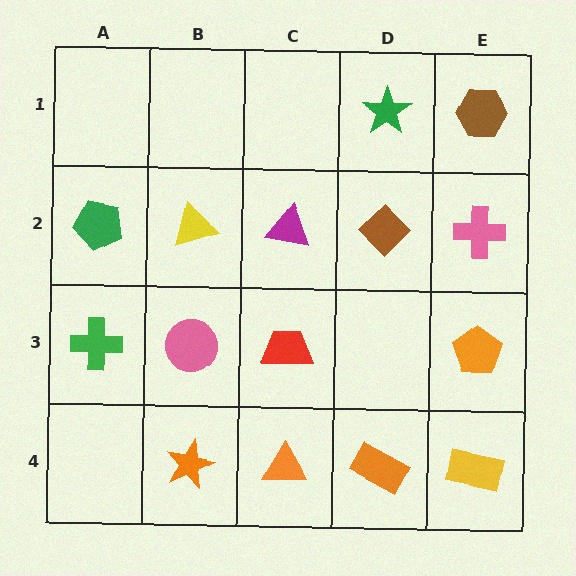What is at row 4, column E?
A yellow rectangle.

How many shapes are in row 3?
4 shapes.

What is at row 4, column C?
An orange triangle.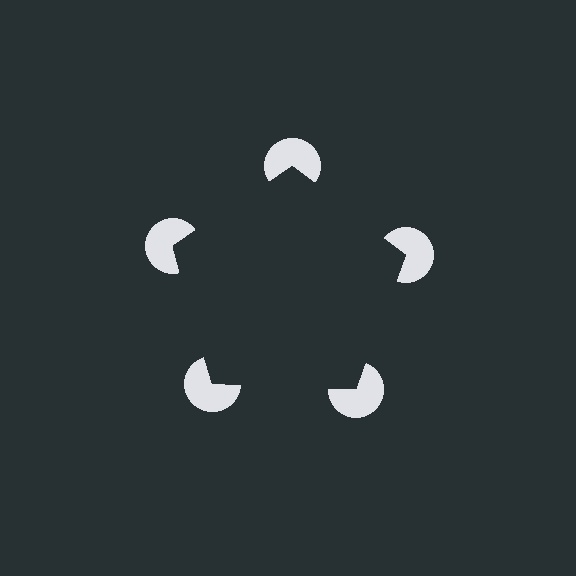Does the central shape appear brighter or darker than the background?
It typically appears slightly darker than the background, even though no actual brightness change is drawn.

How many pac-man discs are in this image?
There are 5 — one at each vertex of the illusory pentagon.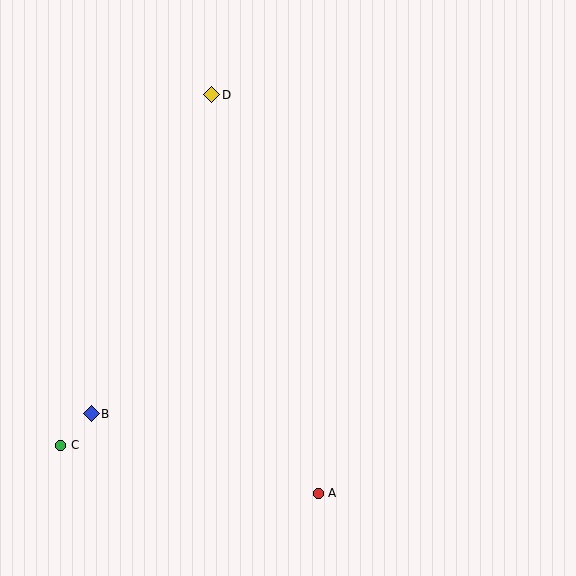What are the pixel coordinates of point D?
Point D is at (212, 95).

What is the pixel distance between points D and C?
The distance between D and C is 382 pixels.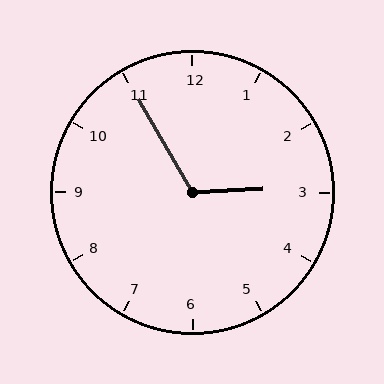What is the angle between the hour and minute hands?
Approximately 118 degrees.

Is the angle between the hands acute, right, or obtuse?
It is obtuse.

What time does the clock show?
2:55.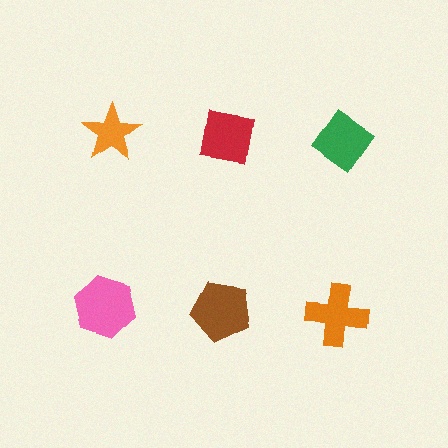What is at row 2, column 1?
A pink hexagon.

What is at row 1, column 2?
A red square.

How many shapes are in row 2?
3 shapes.